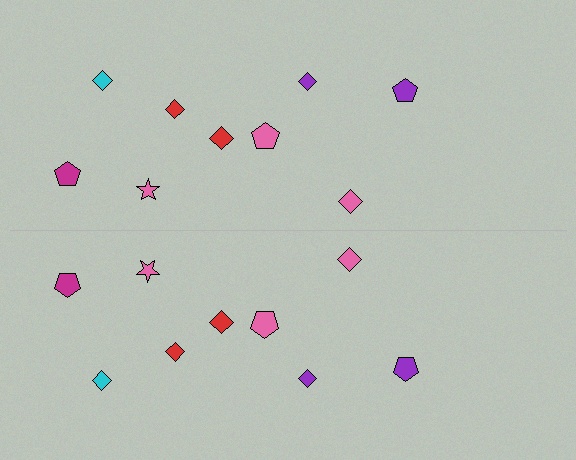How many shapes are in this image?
There are 18 shapes in this image.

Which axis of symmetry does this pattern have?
The pattern has a horizontal axis of symmetry running through the center of the image.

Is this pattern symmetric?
Yes, this pattern has bilateral (reflection) symmetry.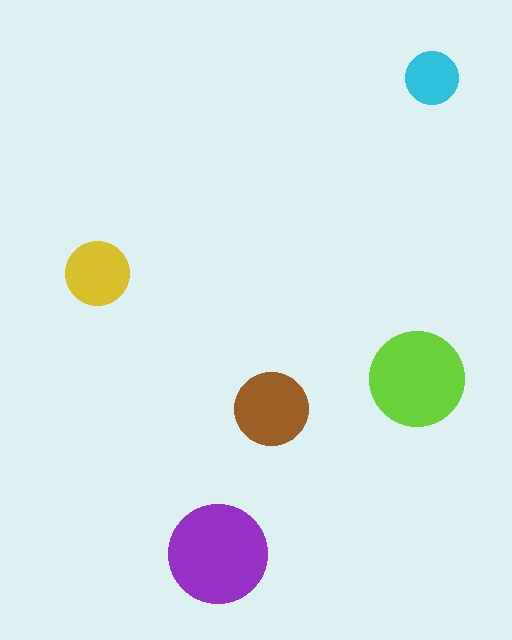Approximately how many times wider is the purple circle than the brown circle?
About 1.5 times wider.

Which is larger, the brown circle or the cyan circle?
The brown one.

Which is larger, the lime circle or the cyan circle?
The lime one.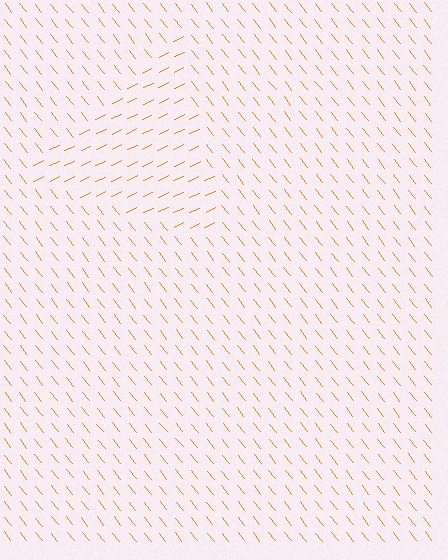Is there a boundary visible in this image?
Yes, there is a texture boundary formed by a change in line orientation.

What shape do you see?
I see a triangle.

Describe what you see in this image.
The image is filled with small orange line segments. A triangle region in the image has lines oriented differently from the surrounding lines, creating a visible texture boundary.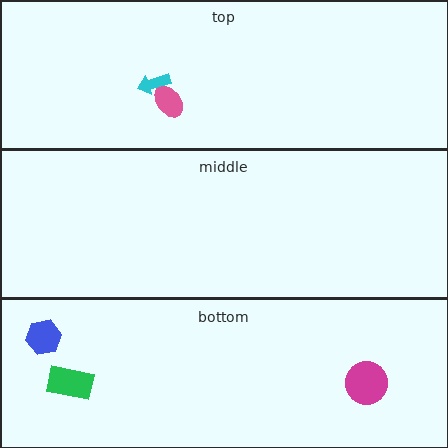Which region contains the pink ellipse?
The top region.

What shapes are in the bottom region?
The green rectangle, the magenta circle, the blue hexagon.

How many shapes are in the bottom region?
3.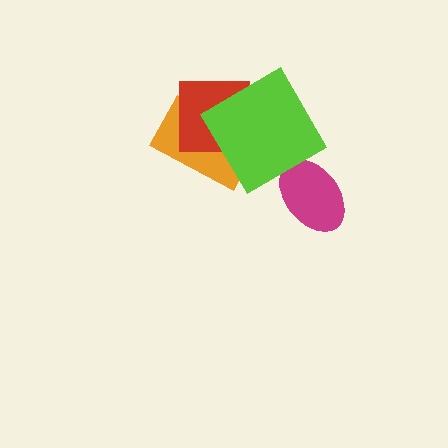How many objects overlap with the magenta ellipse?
0 objects overlap with the magenta ellipse.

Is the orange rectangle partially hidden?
Yes, it is partially covered by another shape.